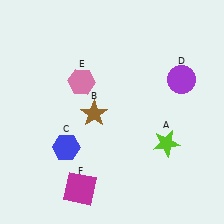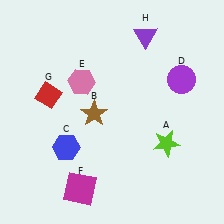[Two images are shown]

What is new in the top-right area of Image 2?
A purple triangle (H) was added in the top-right area of Image 2.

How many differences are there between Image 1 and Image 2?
There are 2 differences between the two images.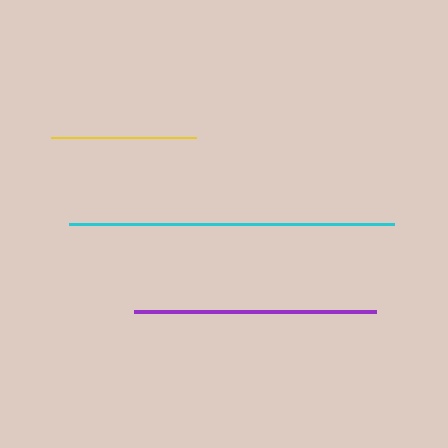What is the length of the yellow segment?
The yellow segment is approximately 145 pixels long.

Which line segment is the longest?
The cyan line is the longest at approximately 325 pixels.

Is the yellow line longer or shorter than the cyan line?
The cyan line is longer than the yellow line.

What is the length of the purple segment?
The purple segment is approximately 242 pixels long.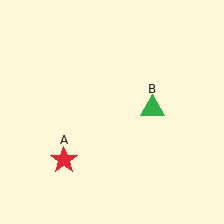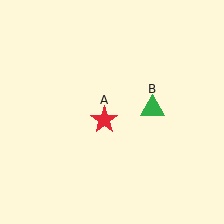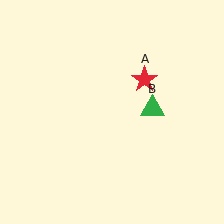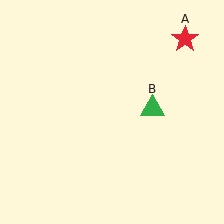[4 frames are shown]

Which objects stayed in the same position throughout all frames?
Green triangle (object B) remained stationary.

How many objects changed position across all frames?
1 object changed position: red star (object A).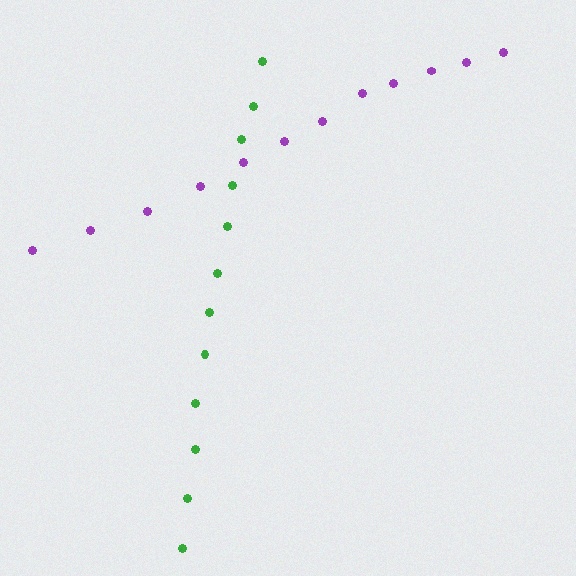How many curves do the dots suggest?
There are 2 distinct paths.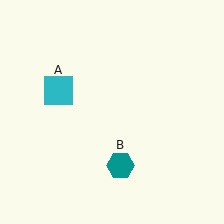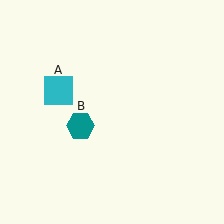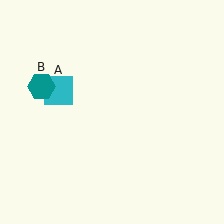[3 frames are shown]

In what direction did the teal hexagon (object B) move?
The teal hexagon (object B) moved up and to the left.